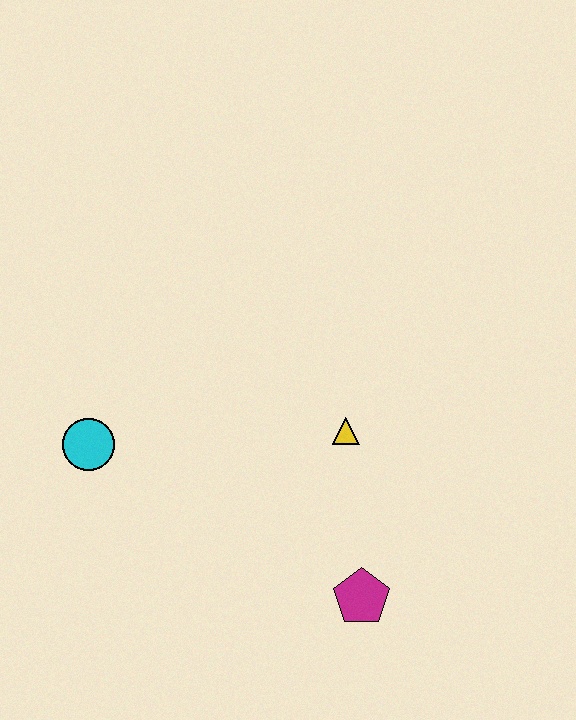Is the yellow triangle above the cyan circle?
Yes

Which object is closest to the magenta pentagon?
The yellow triangle is closest to the magenta pentagon.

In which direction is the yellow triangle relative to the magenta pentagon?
The yellow triangle is above the magenta pentagon.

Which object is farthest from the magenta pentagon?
The cyan circle is farthest from the magenta pentagon.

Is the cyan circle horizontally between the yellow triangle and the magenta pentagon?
No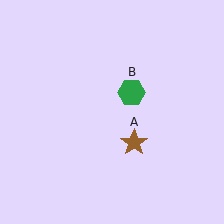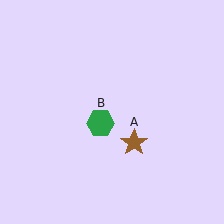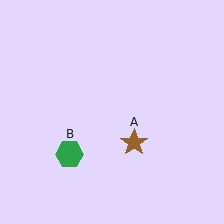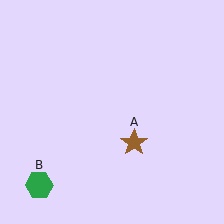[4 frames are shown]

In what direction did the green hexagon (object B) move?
The green hexagon (object B) moved down and to the left.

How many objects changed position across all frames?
1 object changed position: green hexagon (object B).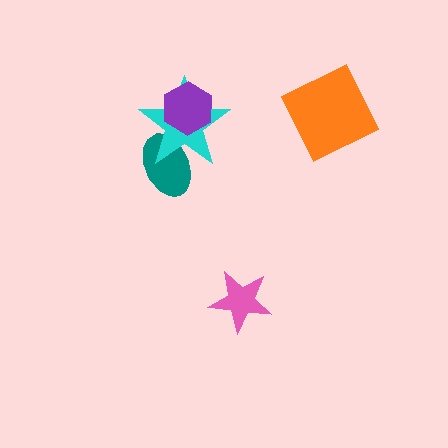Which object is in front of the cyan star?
The purple hexagon is in front of the cyan star.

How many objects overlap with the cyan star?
2 objects overlap with the cyan star.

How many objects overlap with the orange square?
0 objects overlap with the orange square.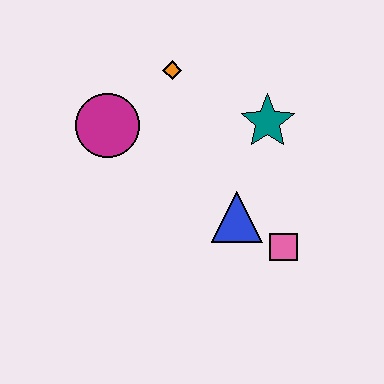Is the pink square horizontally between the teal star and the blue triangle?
No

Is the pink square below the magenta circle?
Yes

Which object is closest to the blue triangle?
The pink square is closest to the blue triangle.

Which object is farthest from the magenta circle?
The pink square is farthest from the magenta circle.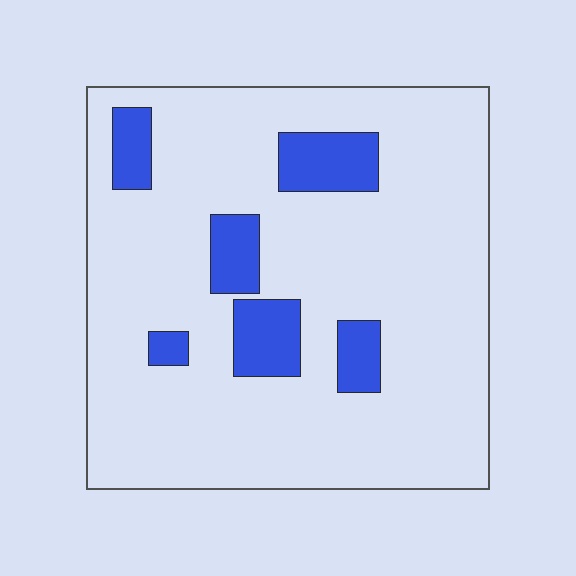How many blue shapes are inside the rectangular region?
6.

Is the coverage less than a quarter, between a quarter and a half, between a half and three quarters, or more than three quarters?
Less than a quarter.